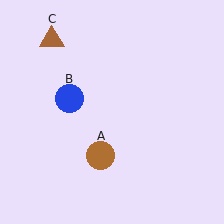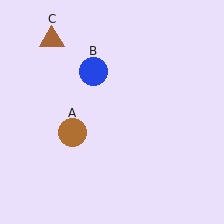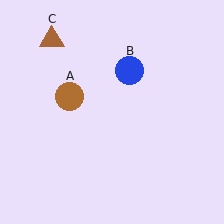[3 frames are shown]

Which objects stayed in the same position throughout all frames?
Brown triangle (object C) remained stationary.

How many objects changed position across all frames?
2 objects changed position: brown circle (object A), blue circle (object B).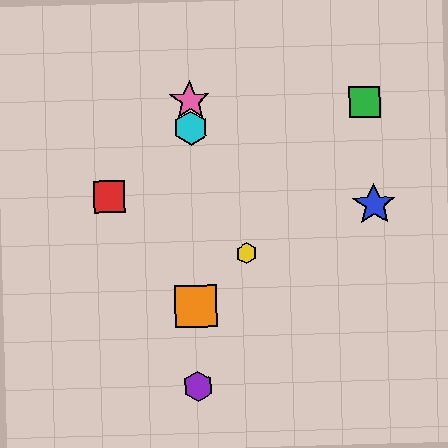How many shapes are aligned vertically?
4 shapes (the purple hexagon, the orange square, the cyan hexagon, the pink star) are aligned vertically.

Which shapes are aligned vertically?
The purple hexagon, the orange square, the cyan hexagon, the pink star are aligned vertically.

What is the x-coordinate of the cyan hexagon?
The cyan hexagon is at x≈191.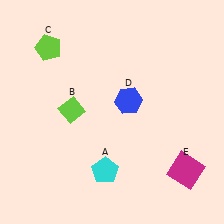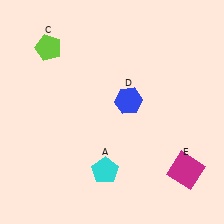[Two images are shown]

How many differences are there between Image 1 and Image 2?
There is 1 difference between the two images.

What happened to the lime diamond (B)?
The lime diamond (B) was removed in Image 2. It was in the top-left area of Image 1.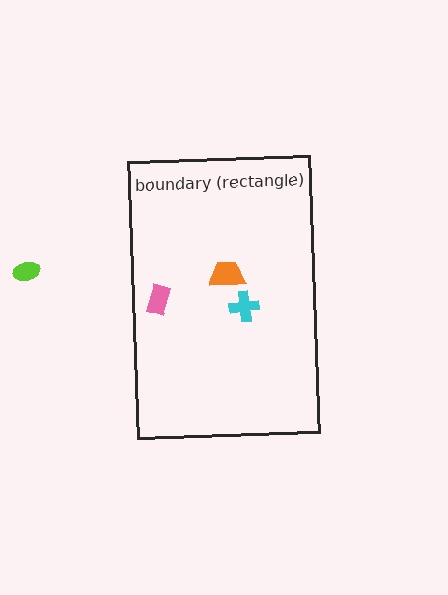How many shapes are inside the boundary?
3 inside, 1 outside.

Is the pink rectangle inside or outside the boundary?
Inside.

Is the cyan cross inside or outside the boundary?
Inside.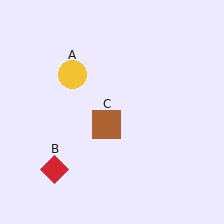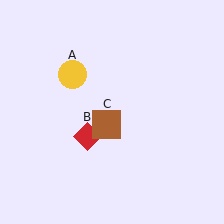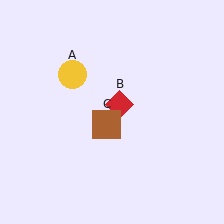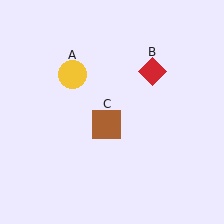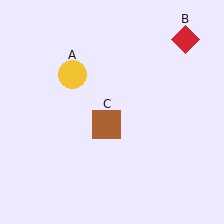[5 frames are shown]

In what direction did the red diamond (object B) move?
The red diamond (object B) moved up and to the right.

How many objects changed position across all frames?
1 object changed position: red diamond (object B).